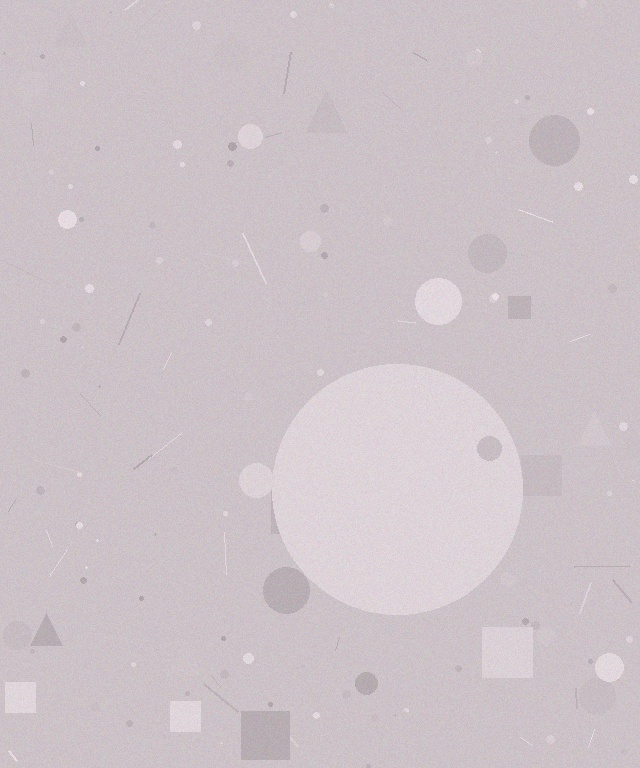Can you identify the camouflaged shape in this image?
The camouflaged shape is a circle.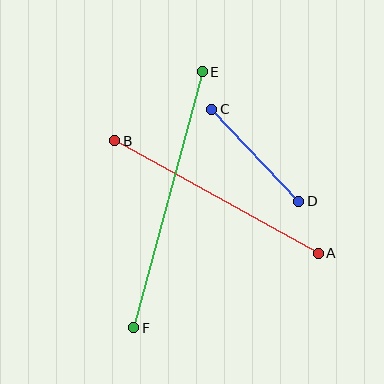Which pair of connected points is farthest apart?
Points E and F are farthest apart.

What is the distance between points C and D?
The distance is approximately 126 pixels.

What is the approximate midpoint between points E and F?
The midpoint is at approximately (168, 200) pixels.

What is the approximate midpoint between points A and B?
The midpoint is at approximately (217, 197) pixels.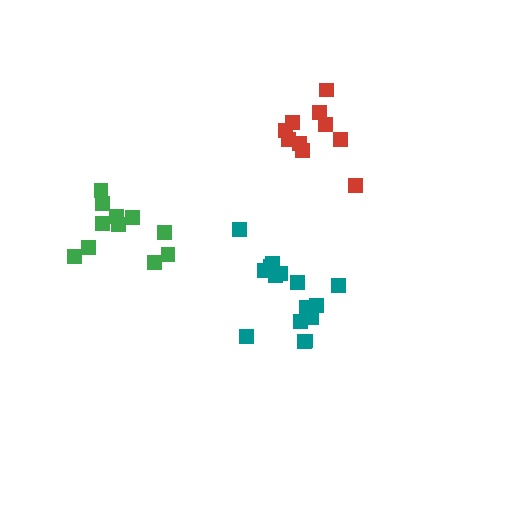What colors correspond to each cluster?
The clusters are colored: teal, green, red.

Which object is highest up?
The red cluster is topmost.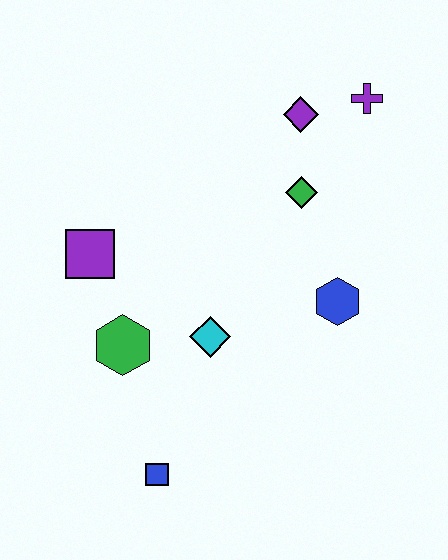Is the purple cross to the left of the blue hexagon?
No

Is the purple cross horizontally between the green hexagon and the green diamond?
No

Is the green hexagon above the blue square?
Yes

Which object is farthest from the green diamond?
The blue square is farthest from the green diamond.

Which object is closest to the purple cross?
The purple diamond is closest to the purple cross.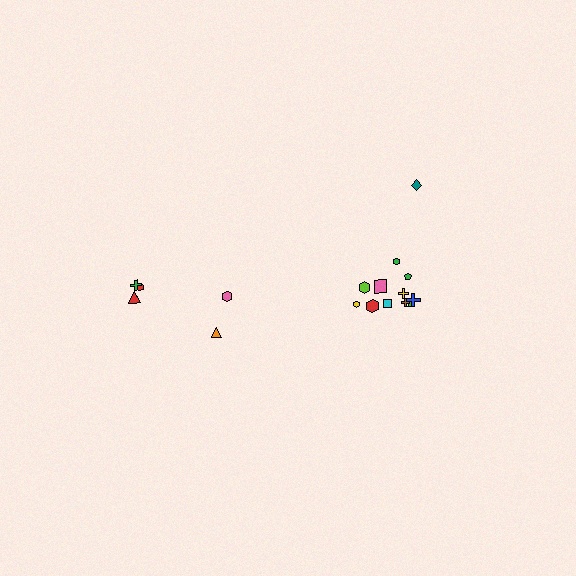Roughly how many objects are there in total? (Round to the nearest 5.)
Roughly 15 objects in total.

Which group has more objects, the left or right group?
The right group.